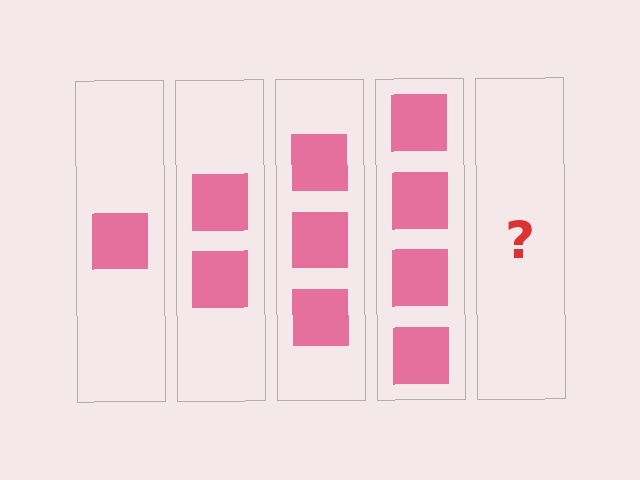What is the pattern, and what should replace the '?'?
The pattern is that each step adds one more square. The '?' should be 5 squares.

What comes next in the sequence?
The next element should be 5 squares.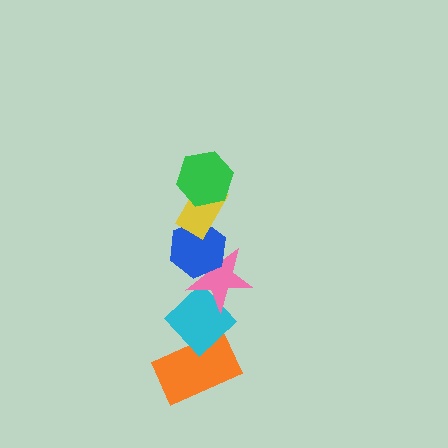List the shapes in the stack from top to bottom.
From top to bottom: the green hexagon, the yellow rectangle, the blue hexagon, the pink star, the cyan diamond, the orange rectangle.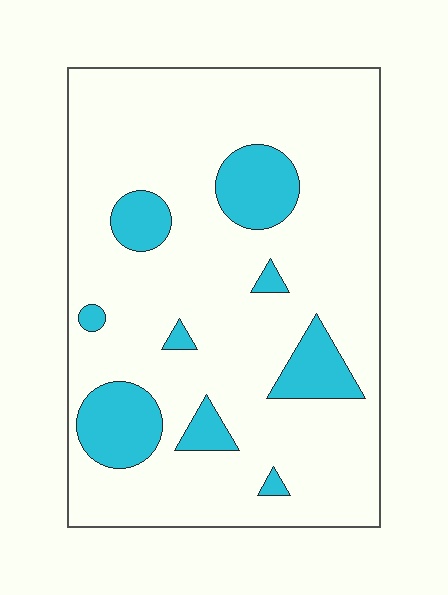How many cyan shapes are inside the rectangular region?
9.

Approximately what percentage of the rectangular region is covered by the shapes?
Approximately 15%.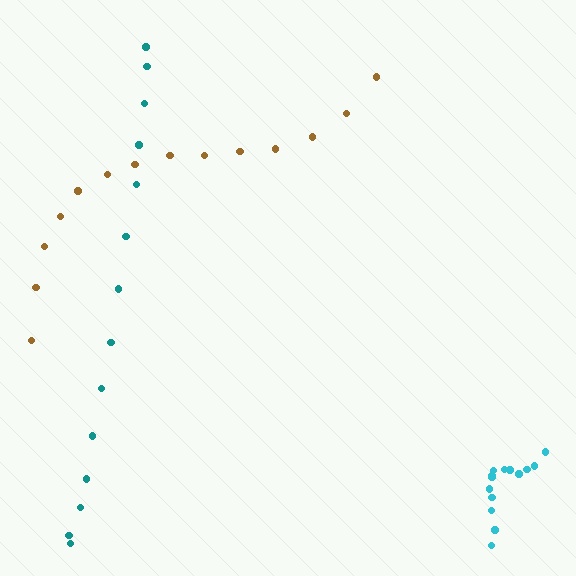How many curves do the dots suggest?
There are 3 distinct paths.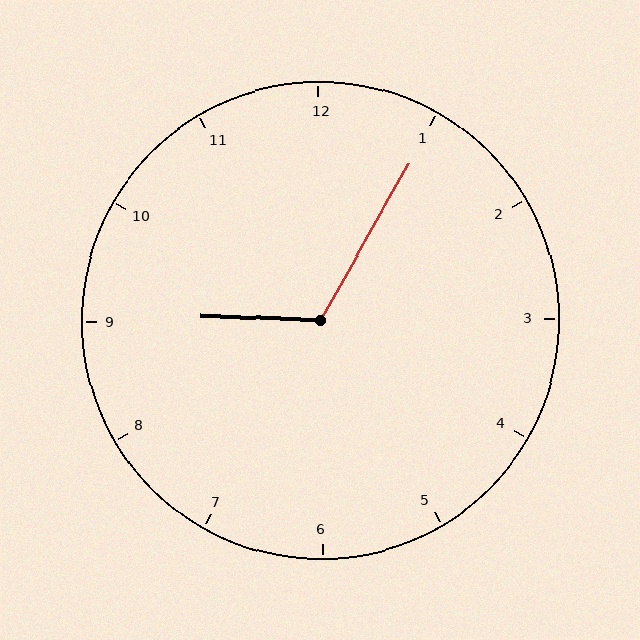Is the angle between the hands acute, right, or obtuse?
It is obtuse.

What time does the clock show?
9:05.